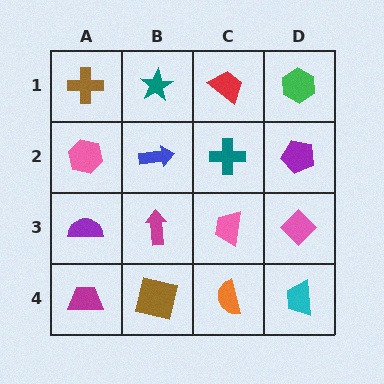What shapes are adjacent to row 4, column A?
A purple semicircle (row 3, column A), a brown square (row 4, column B).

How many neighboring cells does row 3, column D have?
3.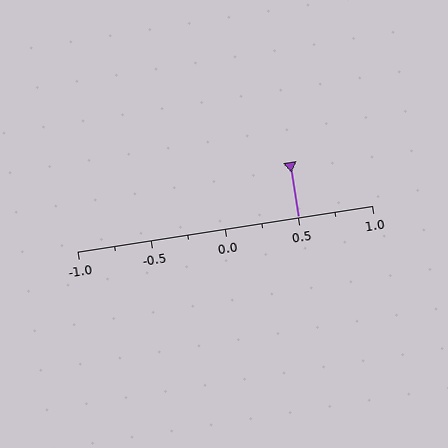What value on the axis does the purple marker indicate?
The marker indicates approximately 0.5.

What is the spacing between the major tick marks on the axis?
The major ticks are spaced 0.5 apart.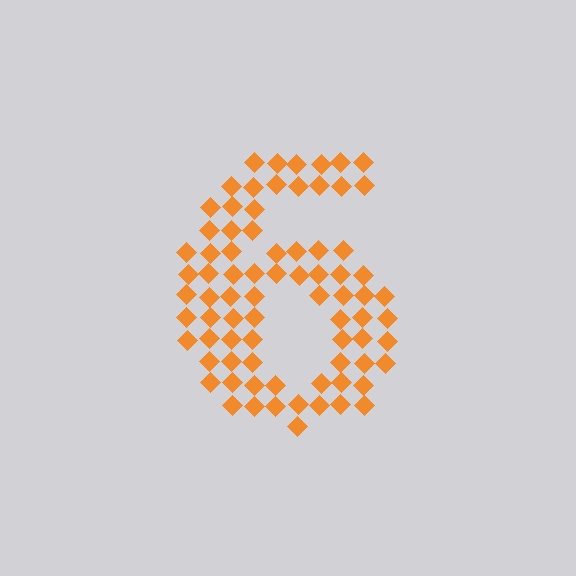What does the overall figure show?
The overall figure shows the digit 6.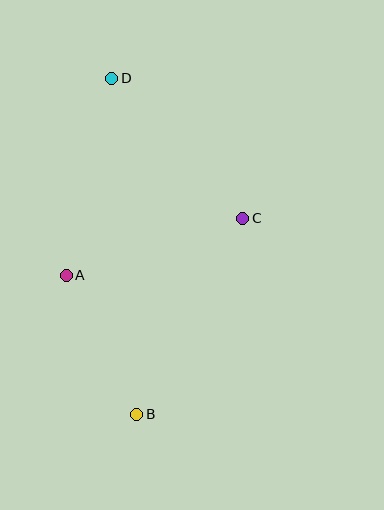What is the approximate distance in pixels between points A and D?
The distance between A and D is approximately 202 pixels.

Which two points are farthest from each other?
Points B and D are farthest from each other.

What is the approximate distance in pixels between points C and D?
The distance between C and D is approximately 192 pixels.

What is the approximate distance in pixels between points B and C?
The distance between B and C is approximately 223 pixels.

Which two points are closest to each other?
Points A and B are closest to each other.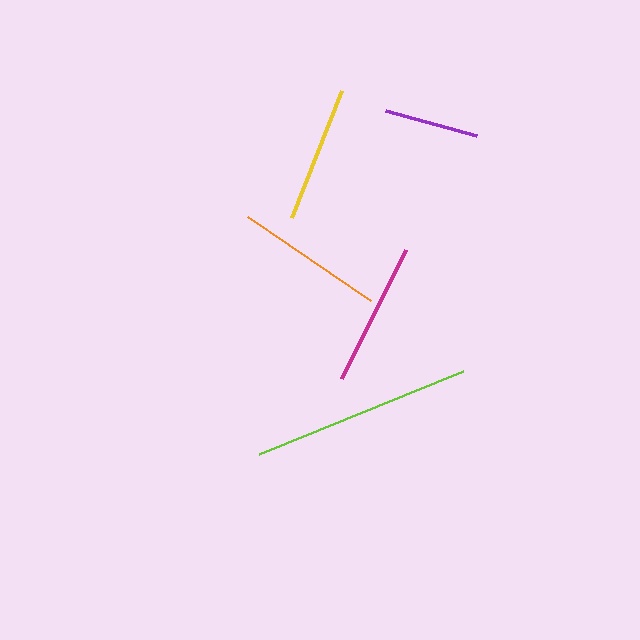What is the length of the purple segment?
The purple segment is approximately 94 pixels long.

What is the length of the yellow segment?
The yellow segment is approximately 137 pixels long.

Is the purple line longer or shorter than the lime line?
The lime line is longer than the purple line.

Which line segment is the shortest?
The purple line is the shortest at approximately 94 pixels.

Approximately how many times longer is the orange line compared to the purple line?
The orange line is approximately 1.6 times the length of the purple line.